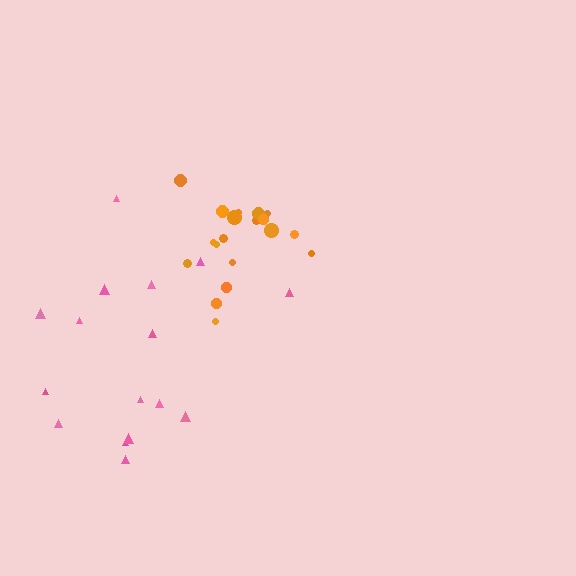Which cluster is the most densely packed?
Orange.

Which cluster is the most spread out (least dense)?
Pink.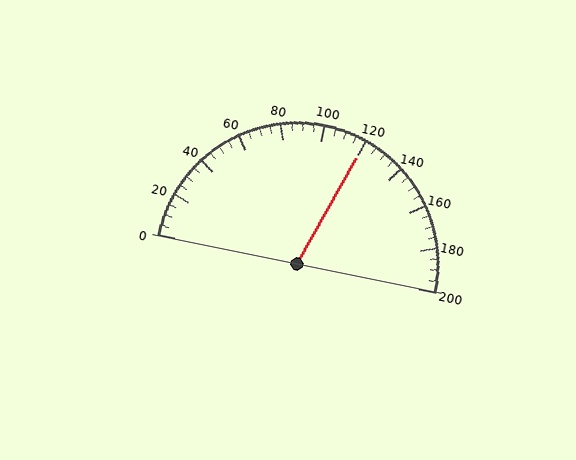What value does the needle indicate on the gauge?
The needle indicates approximately 120.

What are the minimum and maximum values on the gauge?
The gauge ranges from 0 to 200.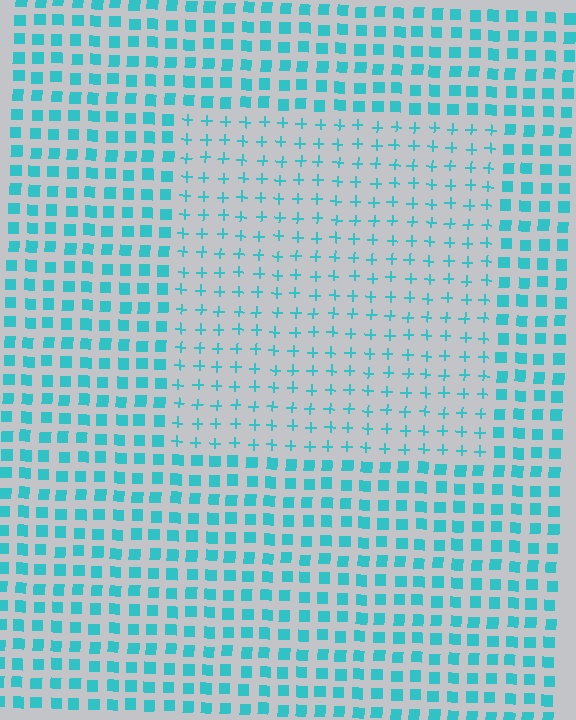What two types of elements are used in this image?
The image uses plus signs inside the rectangle region and squares outside it.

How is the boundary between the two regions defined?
The boundary is defined by a change in element shape: plus signs inside vs. squares outside. All elements share the same color and spacing.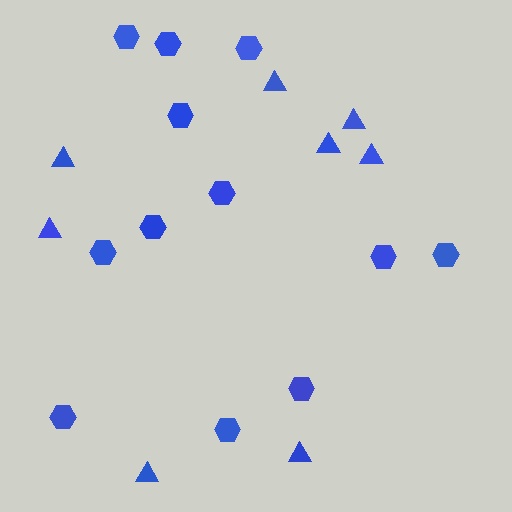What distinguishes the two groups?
There are 2 groups: one group of triangles (8) and one group of hexagons (12).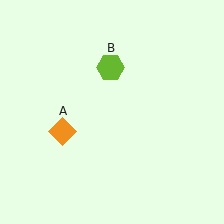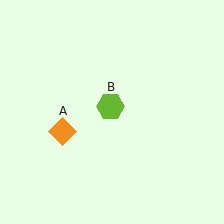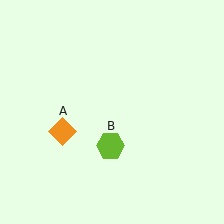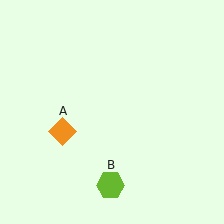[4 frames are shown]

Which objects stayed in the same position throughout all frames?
Orange diamond (object A) remained stationary.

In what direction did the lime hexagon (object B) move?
The lime hexagon (object B) moved down.